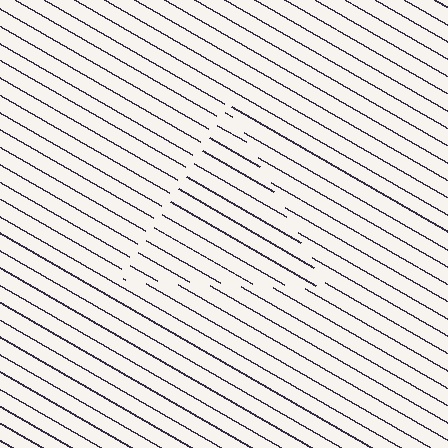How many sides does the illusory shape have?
3 sides — the line-ends trace a triangle.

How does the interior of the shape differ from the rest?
The interior of the shape contains the same grating, shifted by half a period — the contour is defined by the phase discontinuity where line-ends from the inner and outer gratings abut.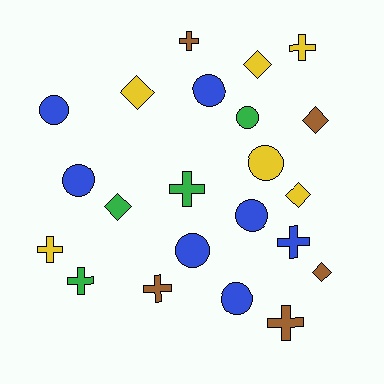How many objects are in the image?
There are 22 objects.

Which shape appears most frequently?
Circle, with 8 objects.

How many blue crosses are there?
There is 1 blue cross.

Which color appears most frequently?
Blue, with 7 objects.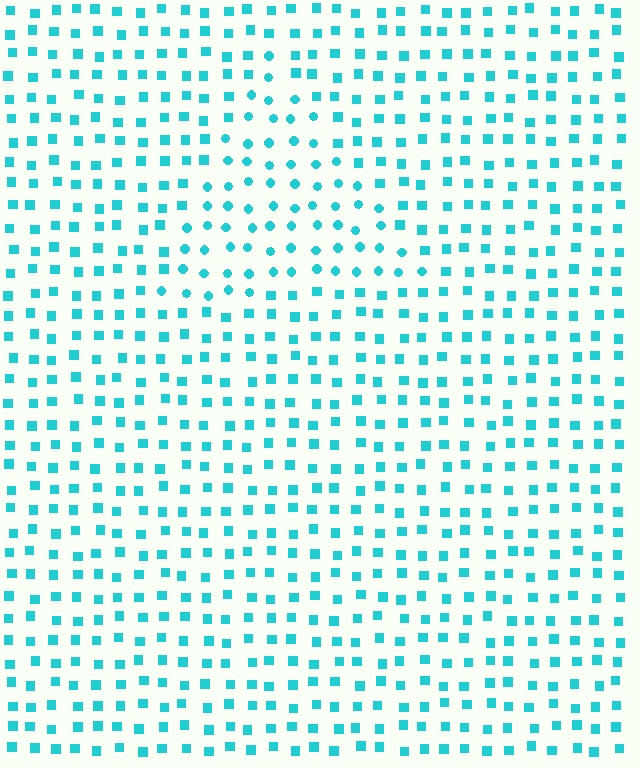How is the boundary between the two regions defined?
The boundary is defined by a change in element shape: circles inside vs. squares outside. All elements share the same color and spacing.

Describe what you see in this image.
The image is filled with small cyan elements arranged in a uniform grid. A triangle-shaped region contains circles, while the surrounding area contains squares. The boundary is defined purely by the change in element shape.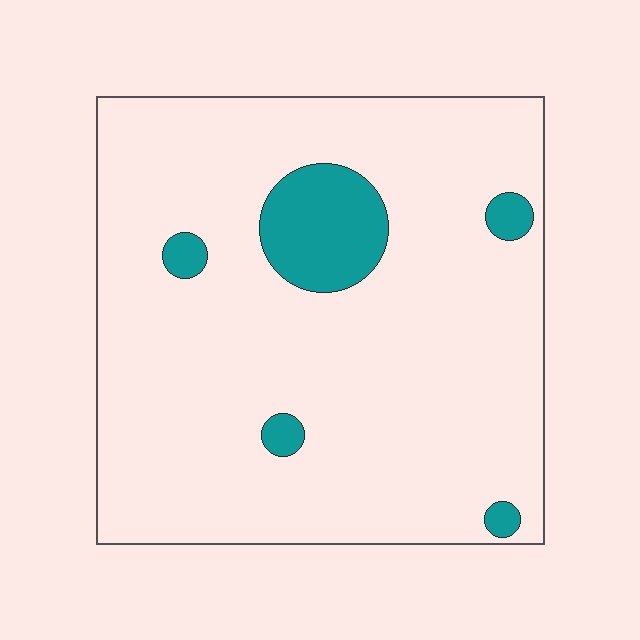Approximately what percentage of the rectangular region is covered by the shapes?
Approximately 10%.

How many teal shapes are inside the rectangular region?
5.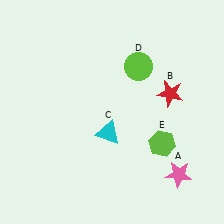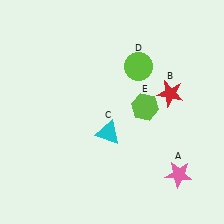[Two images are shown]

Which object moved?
The lime hexagon (E) moved up.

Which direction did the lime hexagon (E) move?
The lime hexagon (E) moved up.